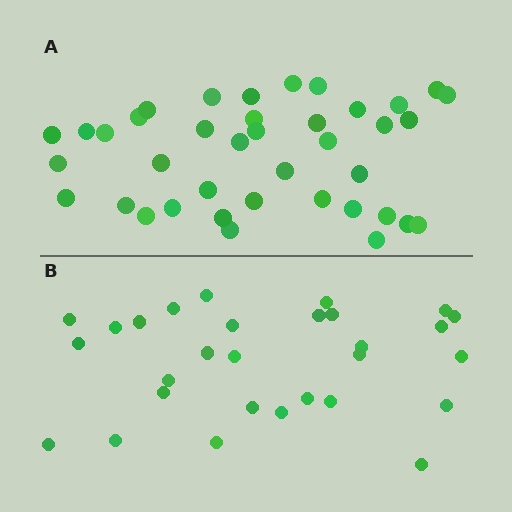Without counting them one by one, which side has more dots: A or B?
Region A (the top region) has more dots.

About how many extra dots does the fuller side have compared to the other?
Region A has roughly 10 or so more dots than region B.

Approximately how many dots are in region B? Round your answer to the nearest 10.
About 30 dots. (The exact count is 29, which rounds to 30.)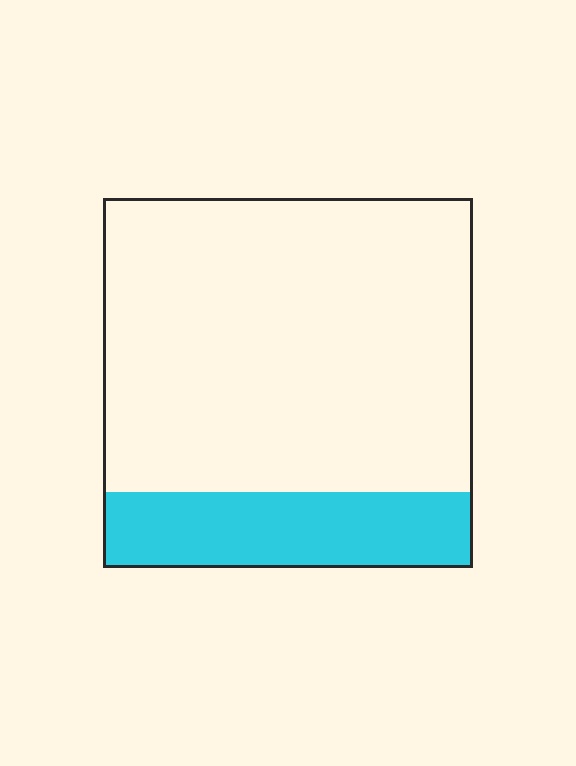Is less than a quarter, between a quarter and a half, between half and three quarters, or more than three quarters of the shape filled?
Less than a quarter.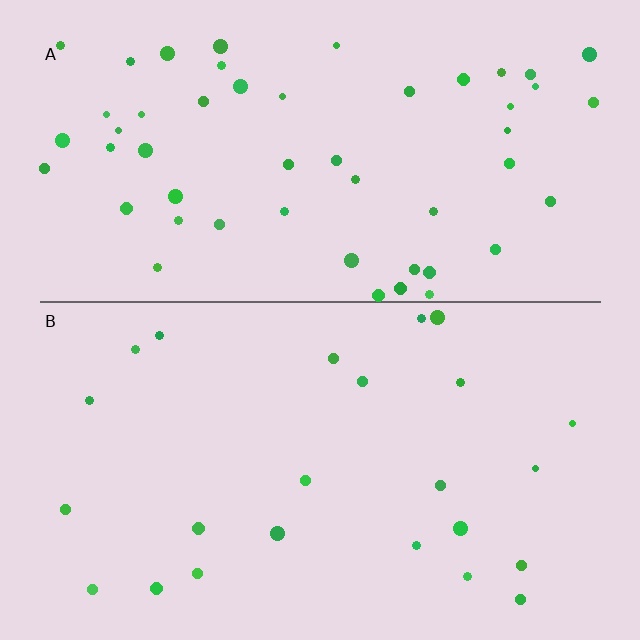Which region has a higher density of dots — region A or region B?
A (the top).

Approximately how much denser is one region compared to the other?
Approximately 2.2× — region A over region B.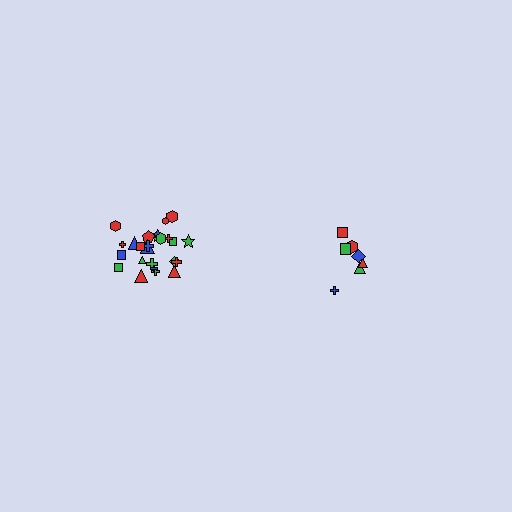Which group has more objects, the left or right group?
The left group.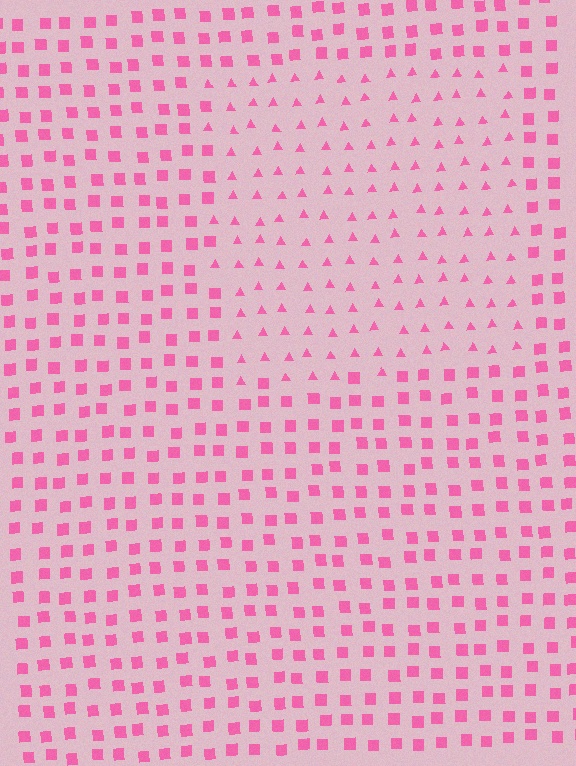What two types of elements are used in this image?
The image uses triangles inside the rectangle region and squares outside it.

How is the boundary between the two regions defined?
The boundary is defined by a change in element shape: triangles inside vs. squares outside. All elements share the same color and spacing.